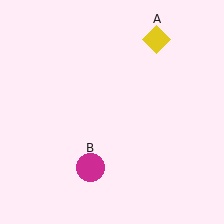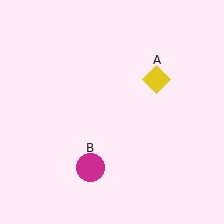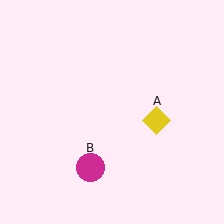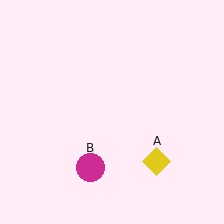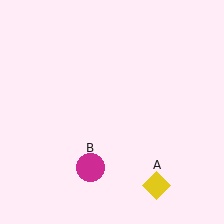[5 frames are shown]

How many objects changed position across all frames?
1 object changed position: yellow diamond (object A).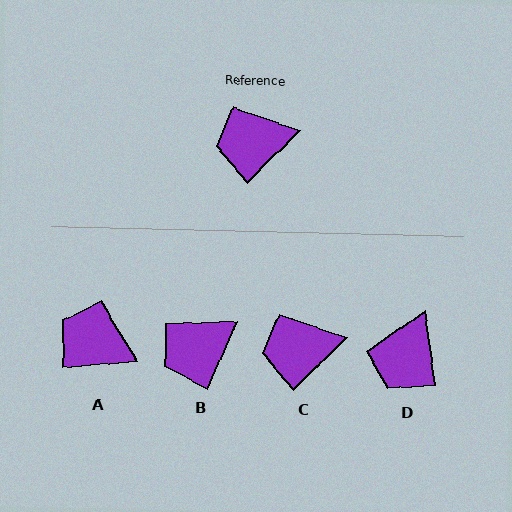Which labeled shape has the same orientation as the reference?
C.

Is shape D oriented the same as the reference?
No, it is off by about 53 degrees.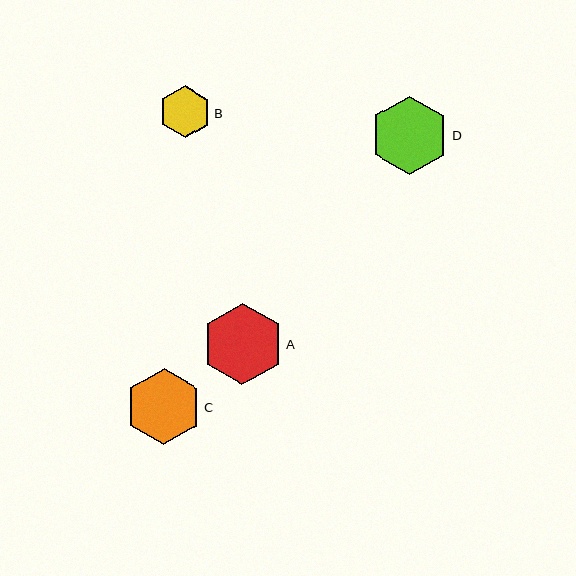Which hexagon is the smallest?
Hexagon B is the smallest with a size of approximately 51 pixels.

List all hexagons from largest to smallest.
From largest to smallest: A, D, C, B.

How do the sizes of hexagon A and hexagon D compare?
Hexagon A and hexagon D are approximately the same size.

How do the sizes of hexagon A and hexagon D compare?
Hexagon A and hexagon D are approximately the same size.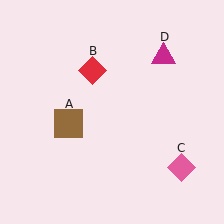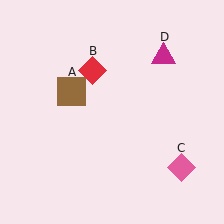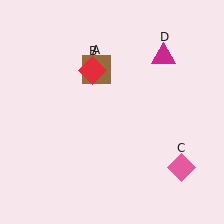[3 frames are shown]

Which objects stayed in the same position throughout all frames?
Red diamond (object B) and pink diamond (object C) and magenta triangle (object D) remained stationary.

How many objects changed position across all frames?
1 object changed position: brown square (object A).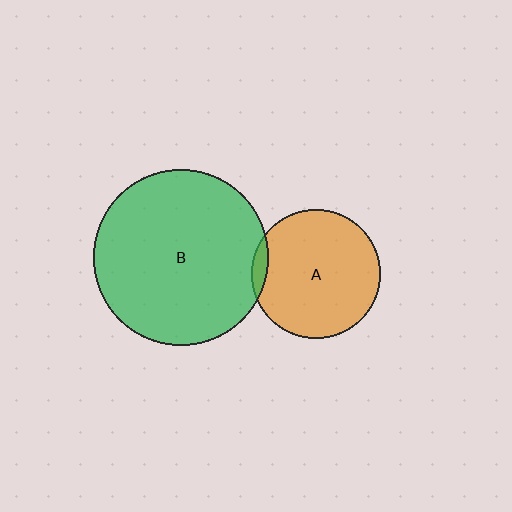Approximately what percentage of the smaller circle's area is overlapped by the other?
Approximately 5%.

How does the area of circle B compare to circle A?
Approximately 1.9 times.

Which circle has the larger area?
Circle B (green).